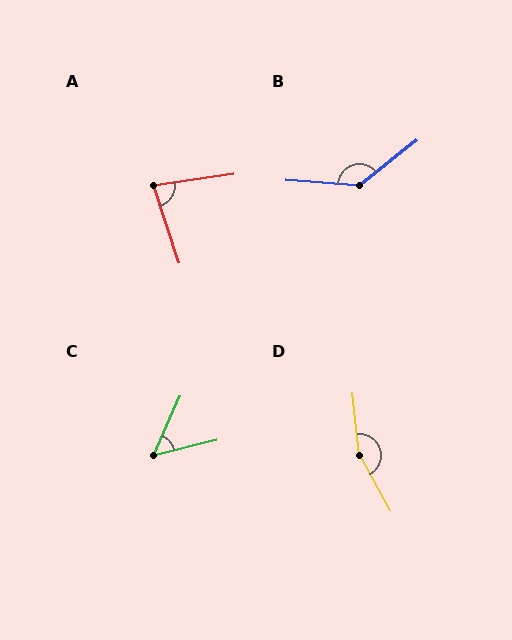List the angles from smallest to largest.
C (52°), A (80°), B (138°), D (157°).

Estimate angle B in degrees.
Approximately 138 degrees.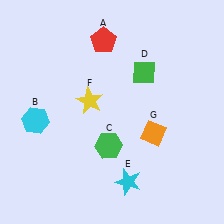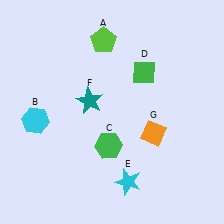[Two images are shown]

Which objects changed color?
A changed from red to lime. F changed from yellow to teal.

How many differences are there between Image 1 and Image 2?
There are 2 differences between the two images.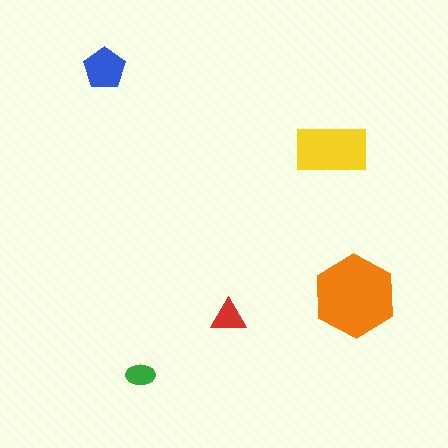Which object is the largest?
The orange hexagon.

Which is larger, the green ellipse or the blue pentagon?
The blue pentagon.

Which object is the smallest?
The green ellipse.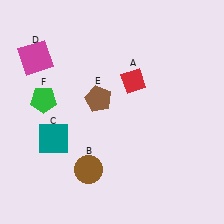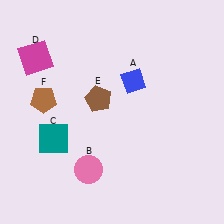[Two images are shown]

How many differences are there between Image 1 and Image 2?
There are 3 differences between the two images.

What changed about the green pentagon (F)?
In Image 1, F is green. In Image 2, it changed to brown.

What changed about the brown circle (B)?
In Image 1, B is brown. In Image 2, it changed to pink.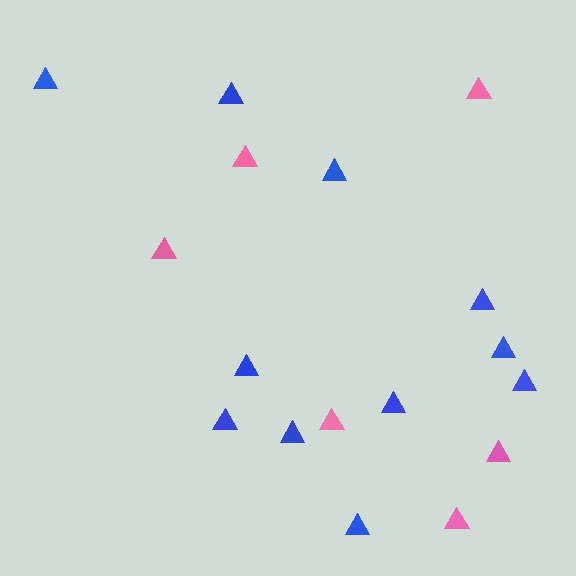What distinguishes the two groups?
There are 2 groups: one group of pink triangles (6) and one group of blue triangles (11).